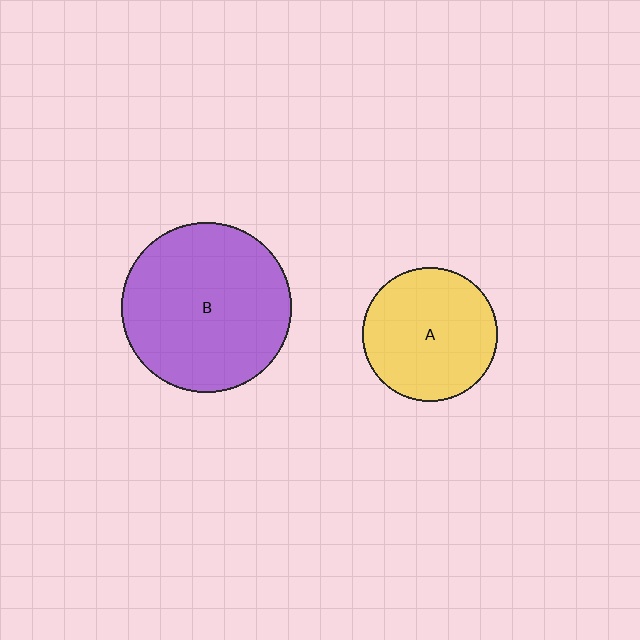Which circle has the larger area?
Circle B (purple).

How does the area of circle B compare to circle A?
Approximately 1.6 times.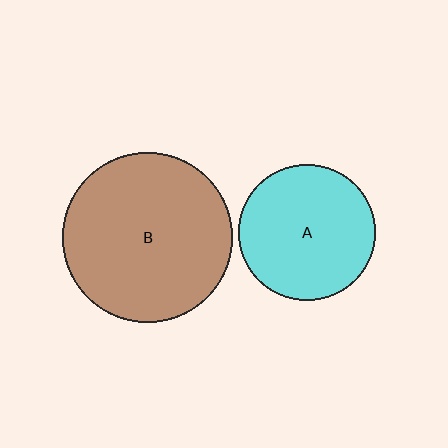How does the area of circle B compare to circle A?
Approximately 1.5 times.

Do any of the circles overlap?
No, none of the circles overlap.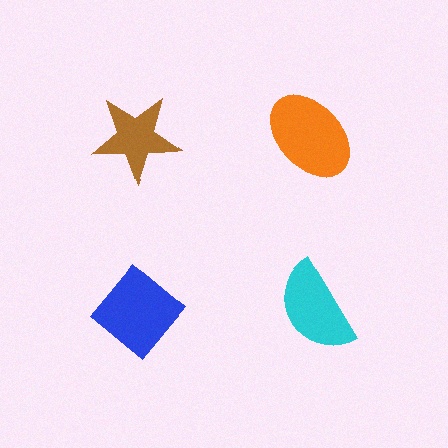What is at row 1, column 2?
An orange ellipse.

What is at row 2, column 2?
A cyan semicircle.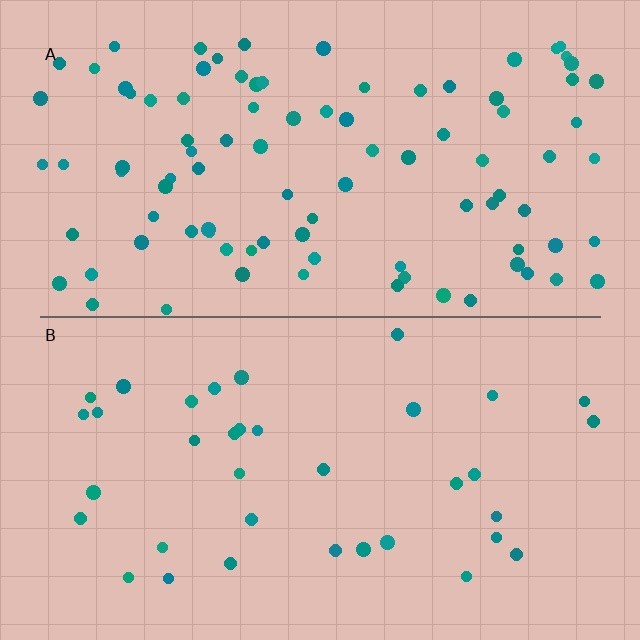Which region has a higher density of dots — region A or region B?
A (the top).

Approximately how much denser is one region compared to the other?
Approximately 2.6× — region A over region B.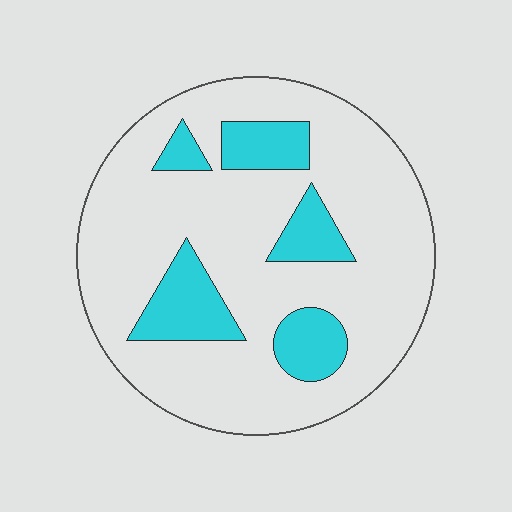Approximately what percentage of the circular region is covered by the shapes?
Approximately 20%.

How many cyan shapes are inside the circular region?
5.